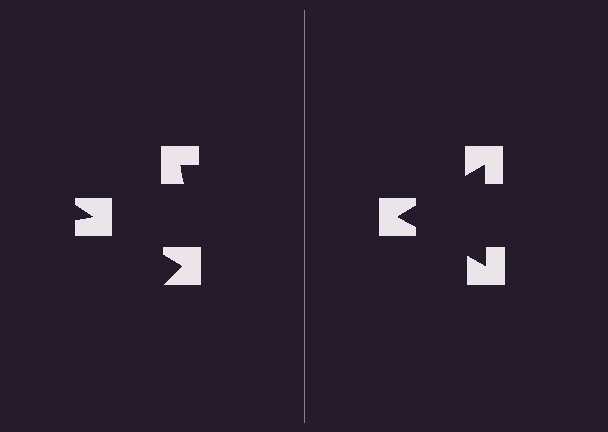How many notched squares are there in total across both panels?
6 — 3 on each side.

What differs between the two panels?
The notched squares are positioned identically on both sides; only the wedge orientations differ. On the right they align to a triangle; on the left they are misaligned.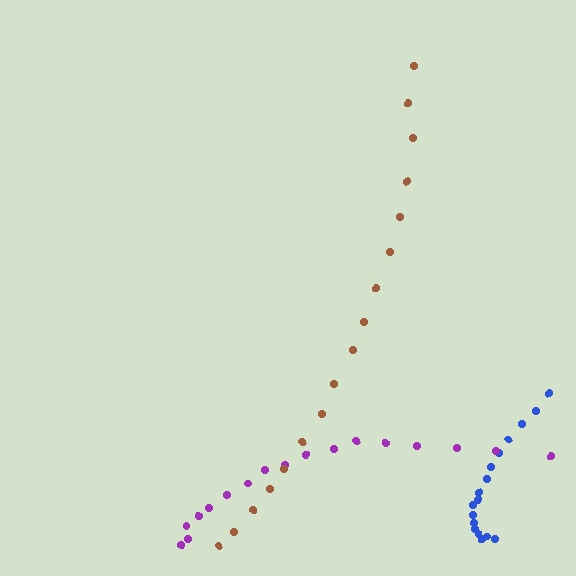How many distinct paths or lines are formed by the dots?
There are 3 distinct paths.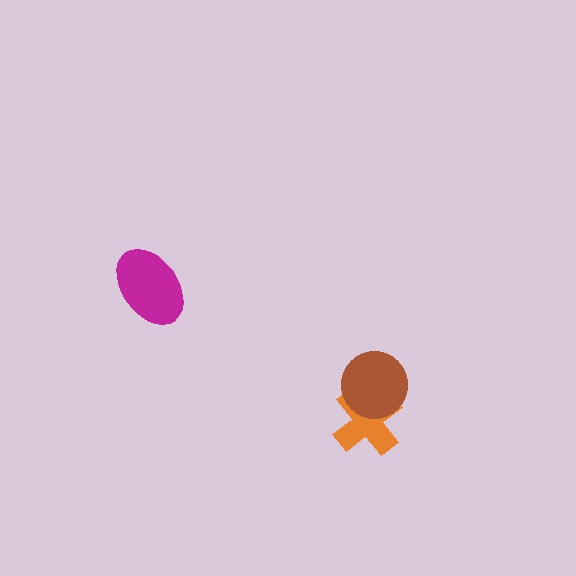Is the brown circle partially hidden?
No, no other shape covers it.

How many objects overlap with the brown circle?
1 object overlaps with the brown circle.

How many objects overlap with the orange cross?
1 object overlaps with the orange cross.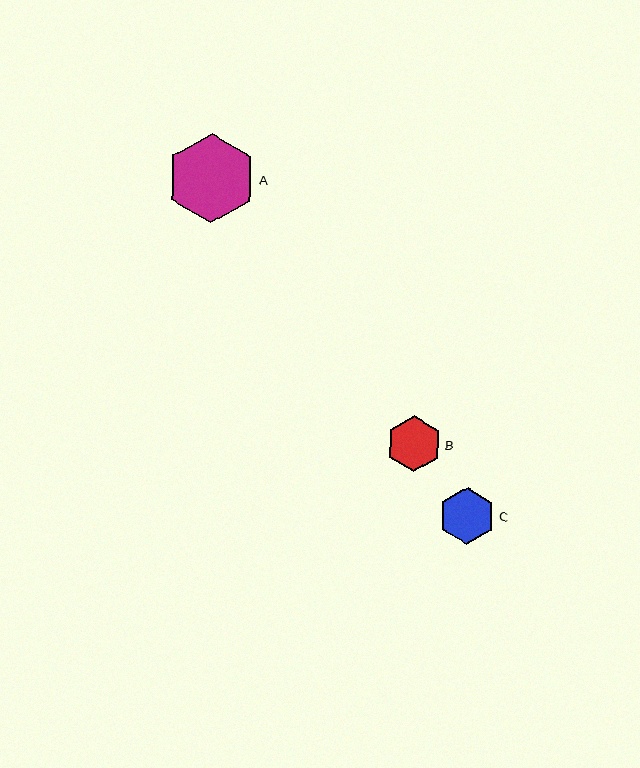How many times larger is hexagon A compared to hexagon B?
Hexagon A is approximately 1.6 times the size of hexagon B.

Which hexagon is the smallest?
Hexagon B is the smallest with a size of approximately 55 pixels.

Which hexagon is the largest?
Hexagon A is the largest with a size of approximately 89 pixels.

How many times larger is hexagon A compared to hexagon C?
Hexagon A is approximately 1.6 times the size of hexagon C.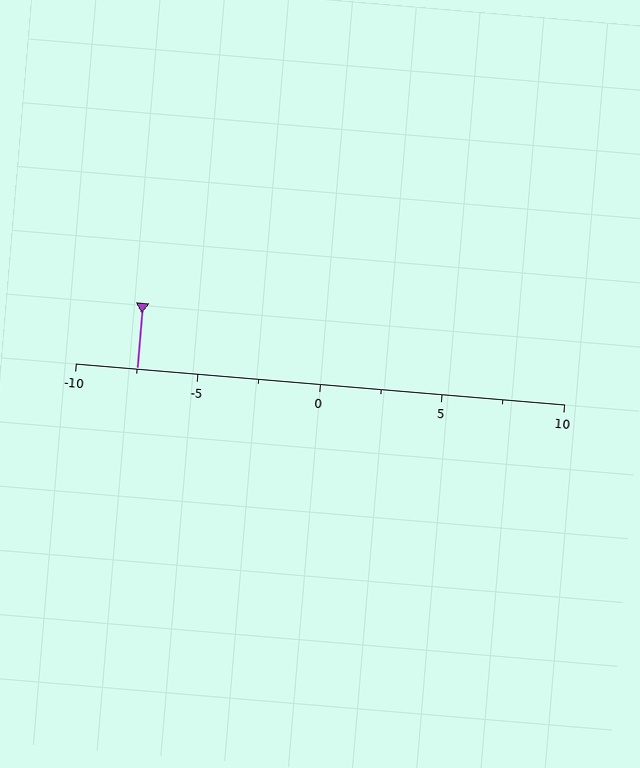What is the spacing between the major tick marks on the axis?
The major ticks are spaced 5 apart.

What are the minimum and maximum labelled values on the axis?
The axis runs from -10 to 10.